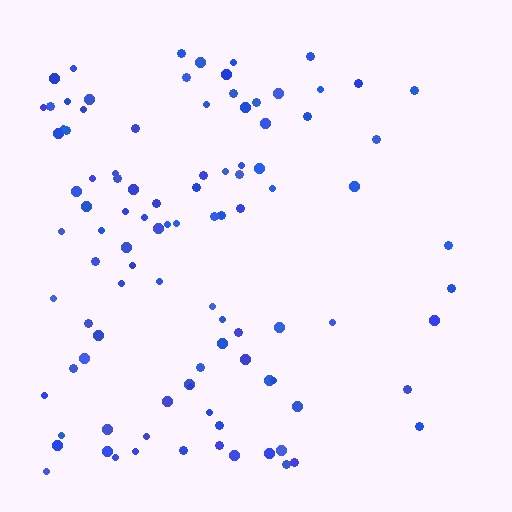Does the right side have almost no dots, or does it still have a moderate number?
Still a moderate number, just noticeably fewer than the left.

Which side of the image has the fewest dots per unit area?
The right.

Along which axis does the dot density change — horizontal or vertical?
Horizontal.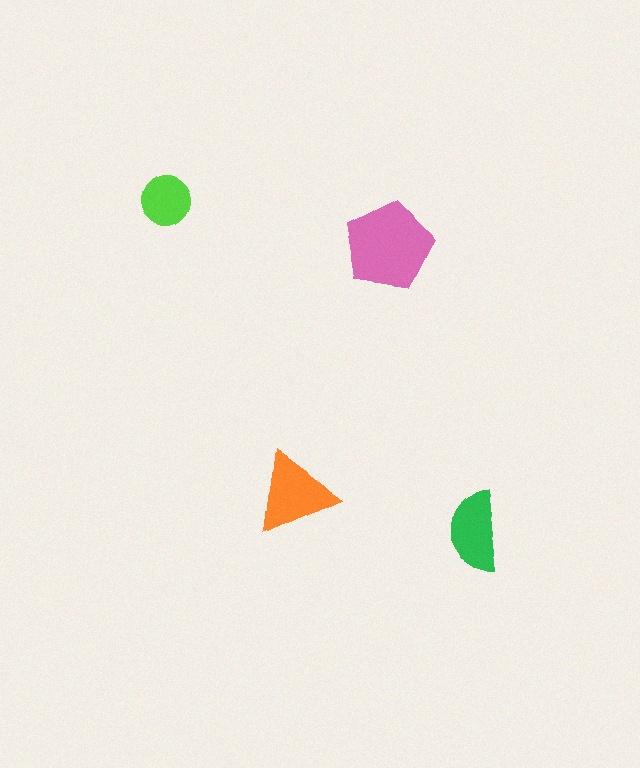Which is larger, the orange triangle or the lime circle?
The orange triangle.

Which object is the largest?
The pink pentagon.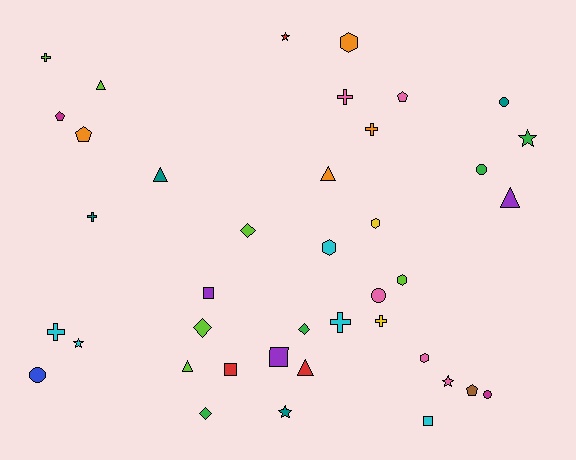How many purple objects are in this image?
There are 3 purple objects.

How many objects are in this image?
There are 40 objects.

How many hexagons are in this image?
There are 5 hexagons.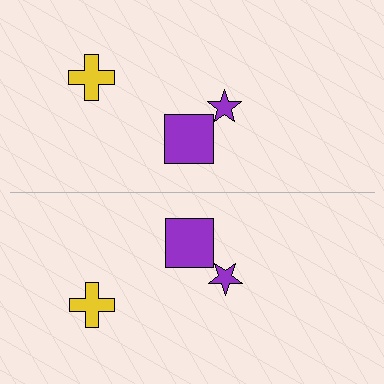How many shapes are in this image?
There are 6 shapes in this image.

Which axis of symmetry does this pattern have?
The pattern has a horizontal axis of symmetry running through the center of the image.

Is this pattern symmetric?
Yes, this pattern has bilateral (reflection) symmetry.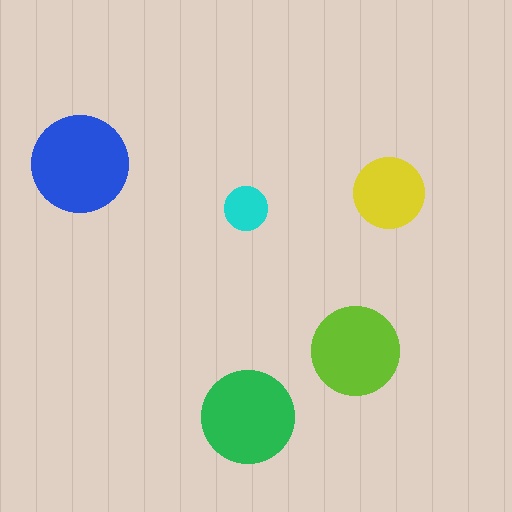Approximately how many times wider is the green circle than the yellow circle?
About 1.5 times wider.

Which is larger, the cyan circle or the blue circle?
The blue one.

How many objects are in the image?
There are 5 objects in the image.